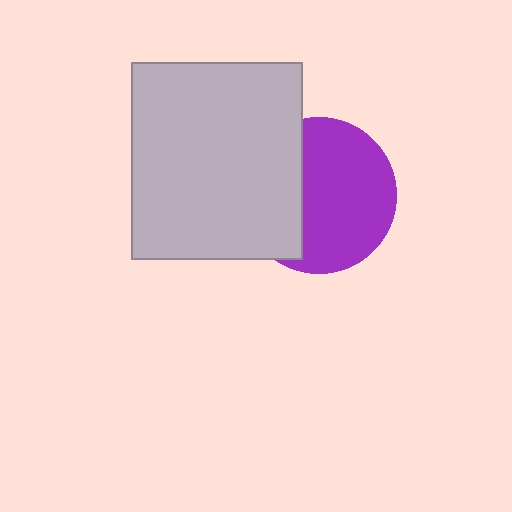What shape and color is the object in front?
The object in front is a light gray rectangle.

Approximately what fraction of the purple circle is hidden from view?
Roughly 36% of the purple circle is hidden behind the light gray rectangle.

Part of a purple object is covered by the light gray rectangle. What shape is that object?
It is a circle.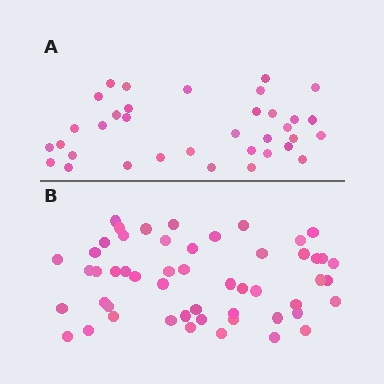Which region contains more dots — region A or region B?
Region B (the bottom region) has more dots.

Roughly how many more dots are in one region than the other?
Region B has approximately 15 more dots than region A.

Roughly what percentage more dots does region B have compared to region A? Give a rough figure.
About 50% more.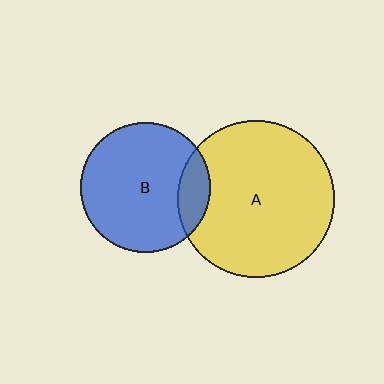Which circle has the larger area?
Circle A (yellow).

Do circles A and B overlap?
Yes.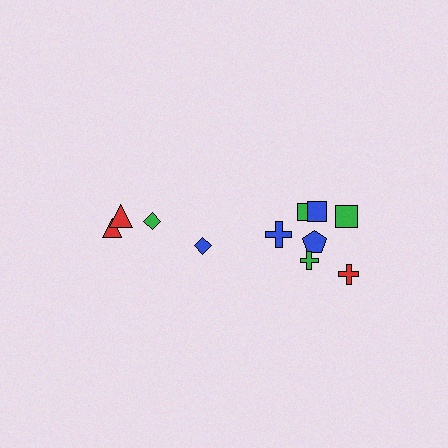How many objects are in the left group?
There are 4 objects.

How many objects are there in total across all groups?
There are 11 objects.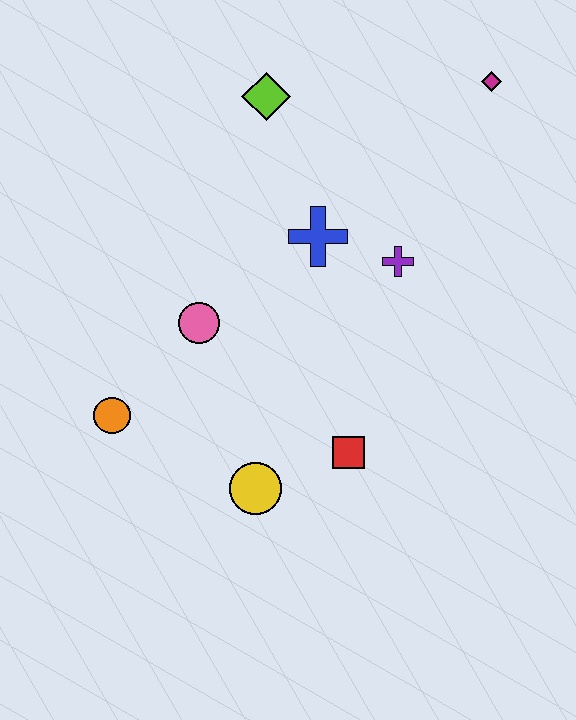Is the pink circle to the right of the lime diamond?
No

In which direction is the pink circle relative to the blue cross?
The pink circle is to the left of the blue cross.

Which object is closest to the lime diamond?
The blue cross is closest to the lime diamond.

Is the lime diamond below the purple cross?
No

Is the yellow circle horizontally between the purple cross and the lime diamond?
No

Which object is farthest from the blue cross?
The orange circle is farthest from the blue cross.